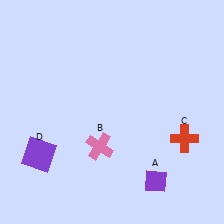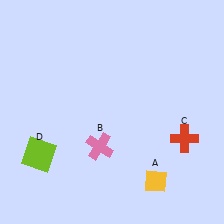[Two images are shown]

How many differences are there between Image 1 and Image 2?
There are 2 differences between the two images.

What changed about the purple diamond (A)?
In Image 1, A is purple. In Image 2, it changed to yellow.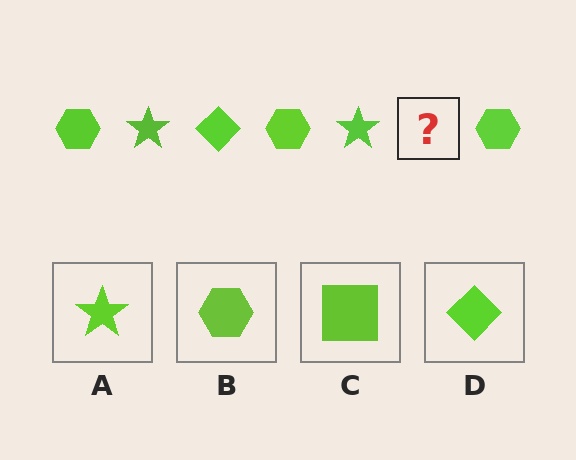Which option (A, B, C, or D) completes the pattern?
D.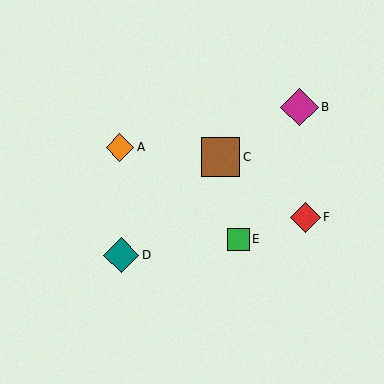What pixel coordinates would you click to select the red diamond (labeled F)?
Click at (305, 217) to select the red diamond F.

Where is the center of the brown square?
The center of the brown square is at (220, 157).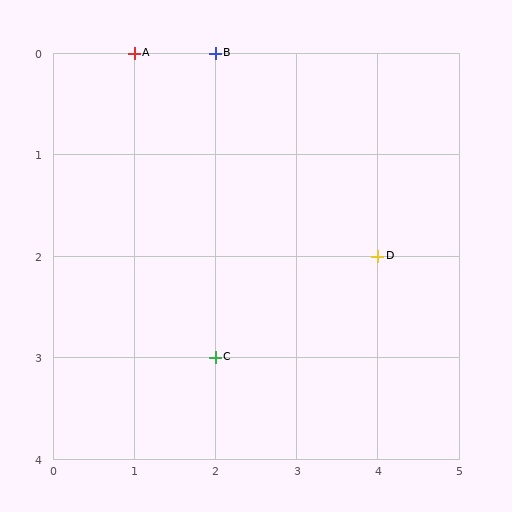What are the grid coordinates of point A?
Point A is at grid coordinates (1, 0).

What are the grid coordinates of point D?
Point D is at grid coordinates (4, 2).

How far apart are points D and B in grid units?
Points D and B are 2 columns and 2 rows apart (about 2.8 grid units diagonally).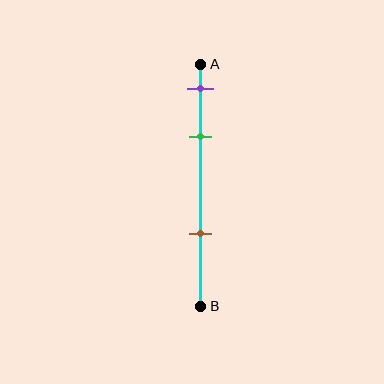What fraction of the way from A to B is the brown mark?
The brown mark is approximately 70% (0.7) of the way from A to B.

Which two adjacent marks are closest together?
The purple and green marks are the closest adjacent pair.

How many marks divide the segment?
There are 3 marks dividing the segment.